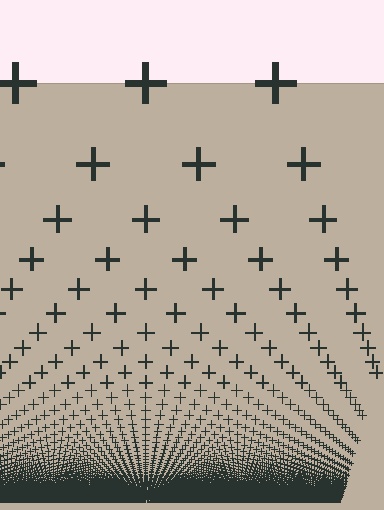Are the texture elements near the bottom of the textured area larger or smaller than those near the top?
Smaller. The gradient is inverted — elements near the bottom are smaller and denser.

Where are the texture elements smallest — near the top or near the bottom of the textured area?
Near the bottom.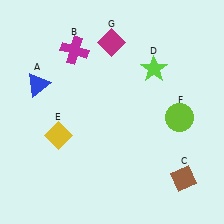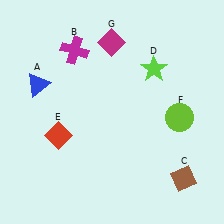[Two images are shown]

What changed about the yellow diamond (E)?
In Image 1, E is yellow. In Image 2, it changed to red.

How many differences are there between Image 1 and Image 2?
There is 1 difference between the two images.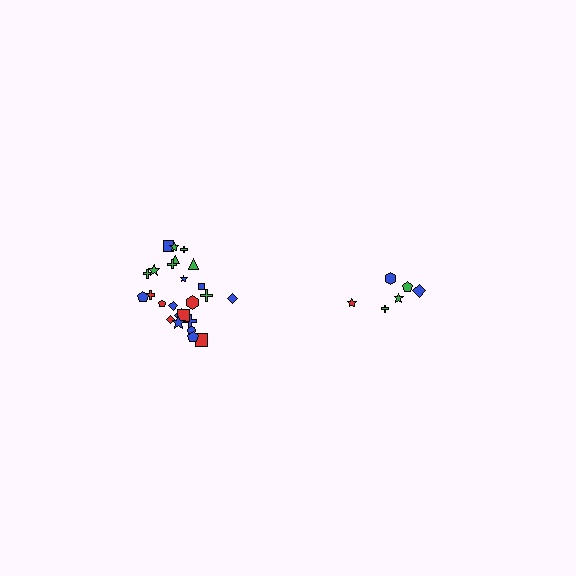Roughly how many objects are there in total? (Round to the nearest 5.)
Roughly 30 objects in total.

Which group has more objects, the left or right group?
The left group.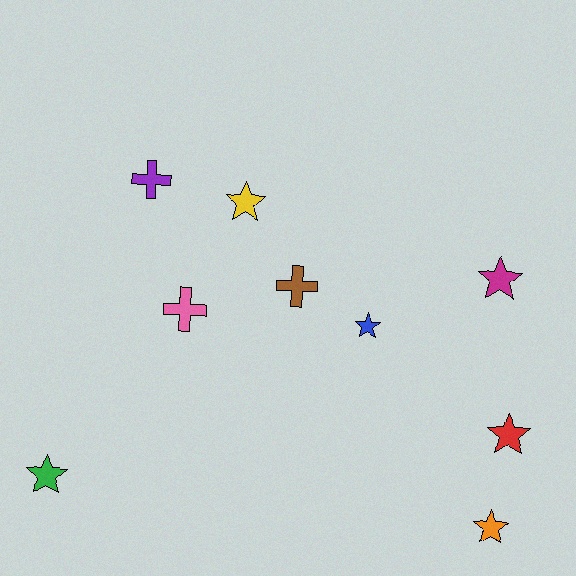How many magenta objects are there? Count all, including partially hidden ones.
There is 1 magenta object.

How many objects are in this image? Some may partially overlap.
There are 9 objects.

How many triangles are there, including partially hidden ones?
There are no triangles.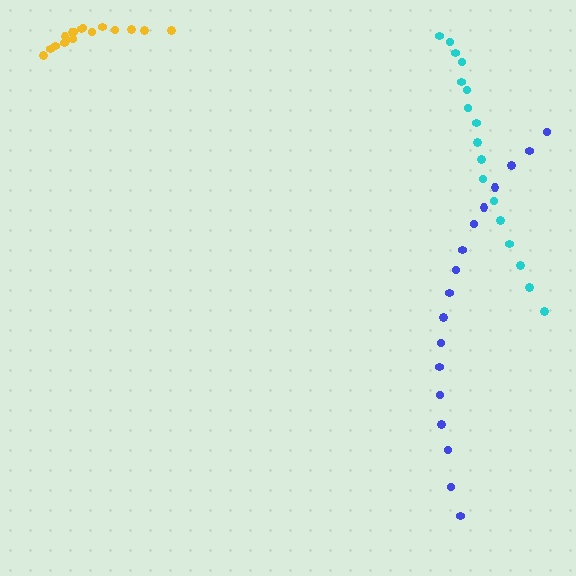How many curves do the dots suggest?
There are 3 distinct paths.